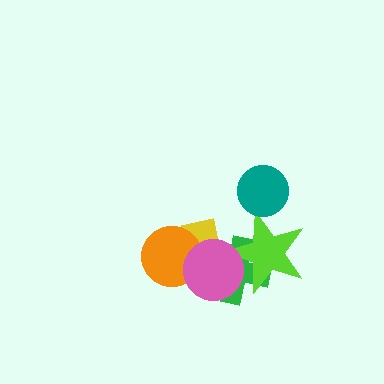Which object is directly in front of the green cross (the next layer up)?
The lime star is directly in front of the green cross.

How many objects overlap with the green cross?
3 objects overlap with the green cross.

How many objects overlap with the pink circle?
4 objects overlap with the pink circle.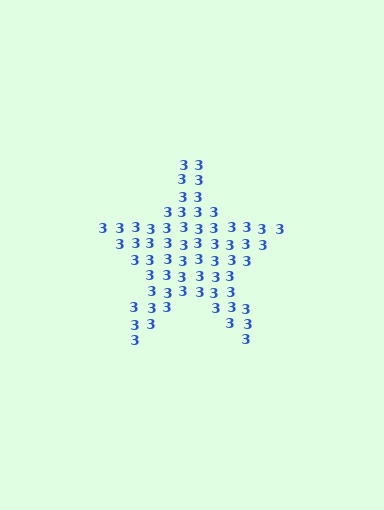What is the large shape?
The large shape is a star.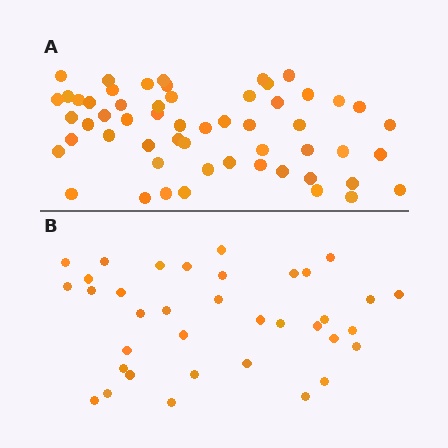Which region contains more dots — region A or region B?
Region A (the top region) has more dots.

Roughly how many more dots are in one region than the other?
Region A has approximately 20 more dots than region B.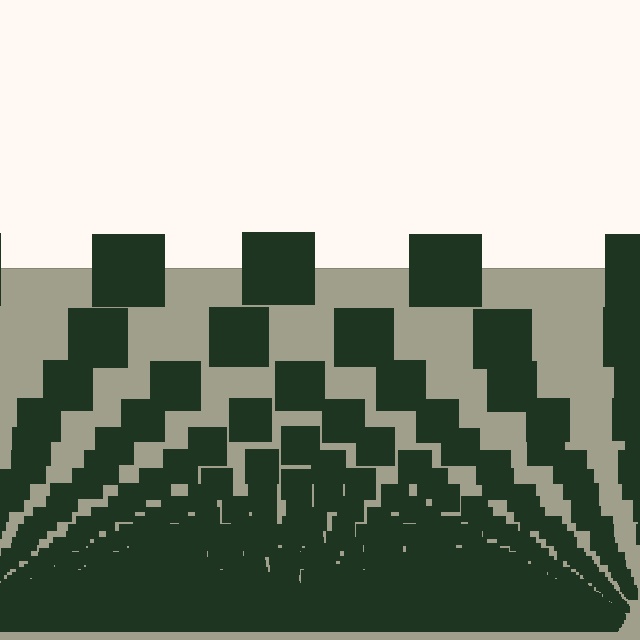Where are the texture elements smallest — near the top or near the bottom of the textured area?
Near the bottom.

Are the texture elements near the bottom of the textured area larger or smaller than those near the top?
Smaller. The gradient is inverted — elements near the bottom are smaller and denser.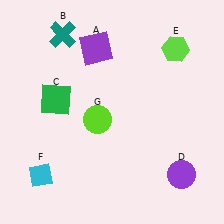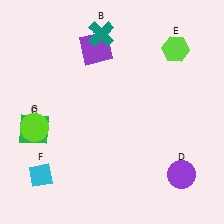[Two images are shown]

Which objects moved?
The objects that moved are: the teal cross (B), the green square (C), the lime circle (G).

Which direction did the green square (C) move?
The green square (C) moved down.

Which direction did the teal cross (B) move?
The teal cross (B) moved right.